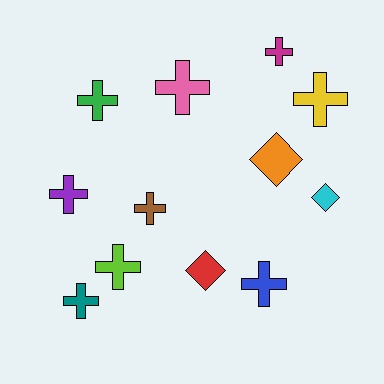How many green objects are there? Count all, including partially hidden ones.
There is 1 green object.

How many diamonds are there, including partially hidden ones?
There are 3 diamonds.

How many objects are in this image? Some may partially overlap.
There are 12 objects.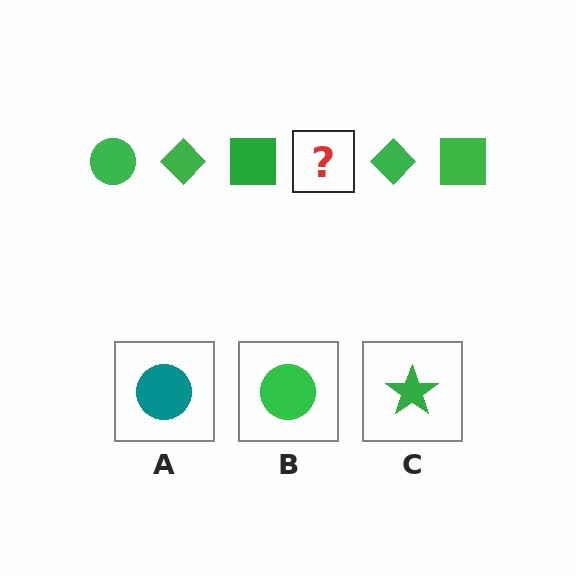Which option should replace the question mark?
Option B.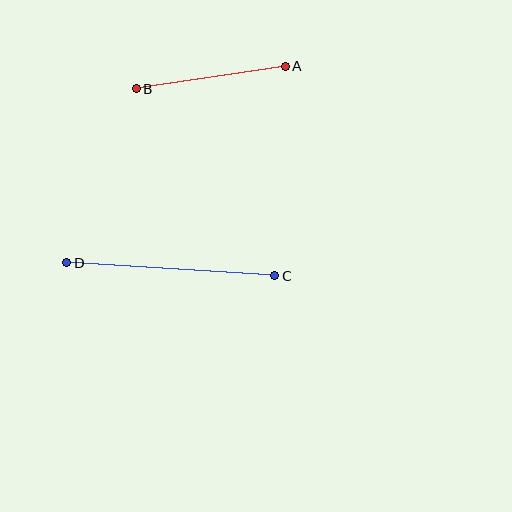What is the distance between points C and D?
The distance is approximately 208 pixels.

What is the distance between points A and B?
The distance is approximately 150 pixels.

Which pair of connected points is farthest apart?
Points C and D are farthest apart.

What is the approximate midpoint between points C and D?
The midpoint is at approximately (171, 269) pixels.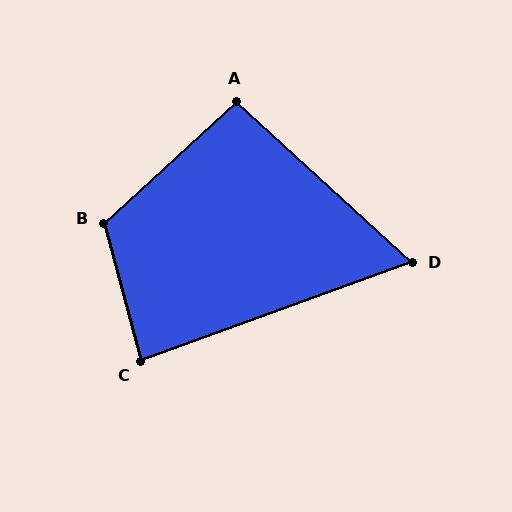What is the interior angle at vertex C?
Approximately 85 degrees (approximately right).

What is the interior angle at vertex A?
Approximately 95 degrees (approximately right).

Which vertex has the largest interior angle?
B, at approximately 117 degrees.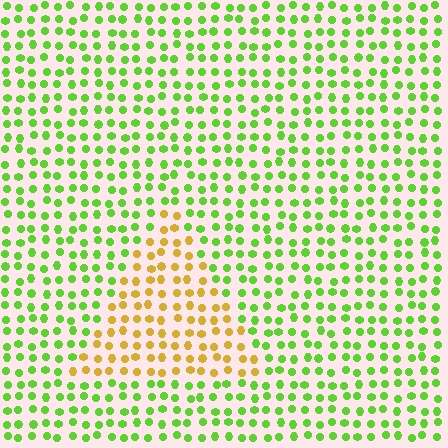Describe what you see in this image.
The image is filled with small lime elements in a uniform arrangement. A triangle-shaped region is visible where the elements are tinted to a slightly different hue, forming a subtle color boundary.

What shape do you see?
I see a triangle.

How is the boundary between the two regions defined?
The boundary is defined purely by a slight shift in hue (about 58 degrees). Spacing, size, and orientation are identical on both sides.